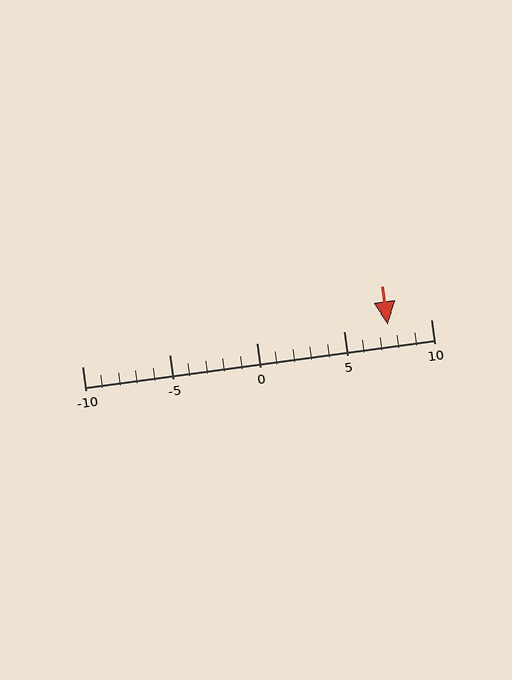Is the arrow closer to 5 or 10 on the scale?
The arrow is closer to 10.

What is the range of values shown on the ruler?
The ruler shows values from -10 to 10.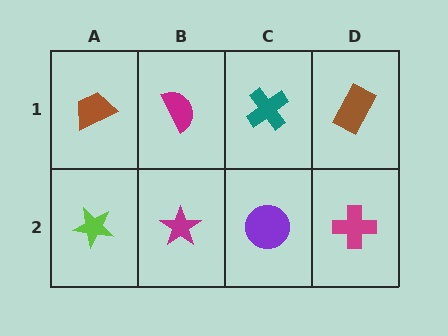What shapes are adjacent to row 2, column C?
A teal cross (row 1, column C), a magenta star (row 2, column B), a magenta cross (row 2, column D).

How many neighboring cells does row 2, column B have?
3.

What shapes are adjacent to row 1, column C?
A purple circle (row 2, column C), a magenta semicircle (row 1, column B), a brown rectangle (row 1, column D).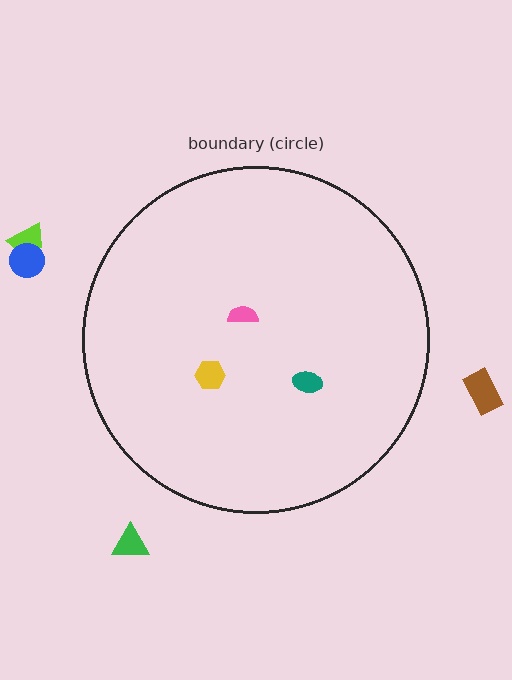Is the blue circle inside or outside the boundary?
Outside.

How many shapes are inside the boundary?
3 inside, 4 outside.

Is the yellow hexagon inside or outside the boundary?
Inside.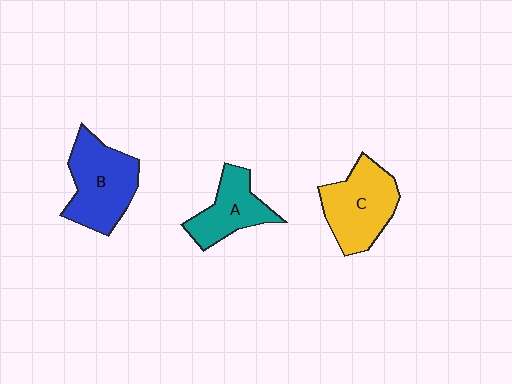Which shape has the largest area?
Shape B (blue).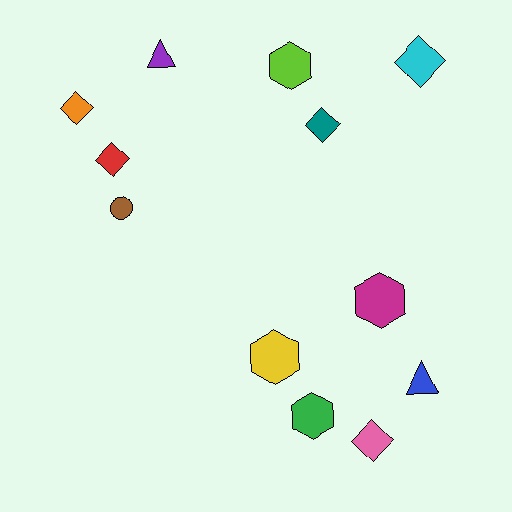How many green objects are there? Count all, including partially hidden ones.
There is 1 green object.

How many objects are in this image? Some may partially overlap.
There are 12 objects.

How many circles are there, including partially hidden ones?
There is 1 circle.